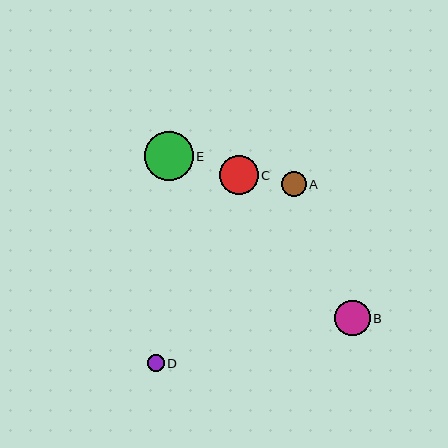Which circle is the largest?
Circle E is the largest with a size of approximately 48 pixels.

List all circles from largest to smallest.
From largest to smallest: E, C, B, A, D.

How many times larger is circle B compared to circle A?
Circle B is approximately 1.5 times the size of circle A.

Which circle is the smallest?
Circle D is the smallest with a size of approximately 17 pixels.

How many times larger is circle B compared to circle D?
Circle B is approximately 2.1 times the size of circle D.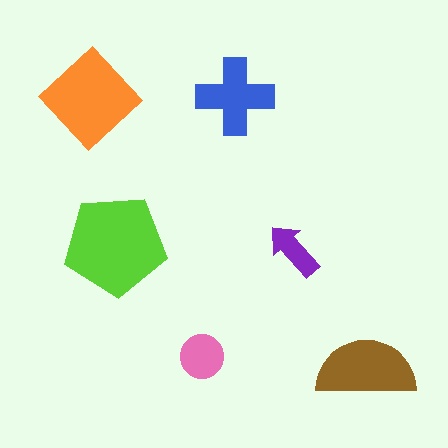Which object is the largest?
The lime pentagon.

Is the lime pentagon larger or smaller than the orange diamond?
Larger.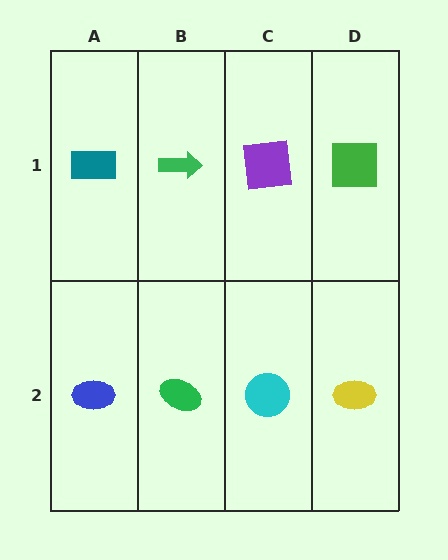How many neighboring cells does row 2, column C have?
3.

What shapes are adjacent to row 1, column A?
A blue ellipse (row 2, column A), a green arrow (row 1, column B).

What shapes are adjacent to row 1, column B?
A green ellipse (row 2, column B), a teal rectangle (row 1, column A), a purple square (row 1, column C).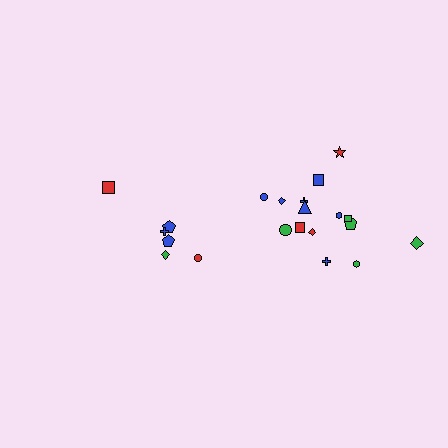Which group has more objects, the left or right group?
The right group.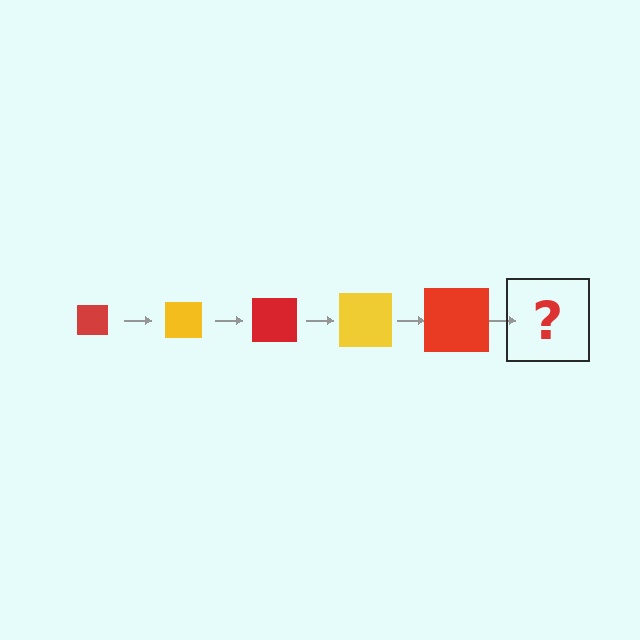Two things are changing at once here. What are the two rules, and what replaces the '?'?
The two rules are that the square grows larger each step and the color cycles through red and yellow. The '?' should be a yellow square, larger than the previous one.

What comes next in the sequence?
The next element should be a yellow square, larger than the previous one.